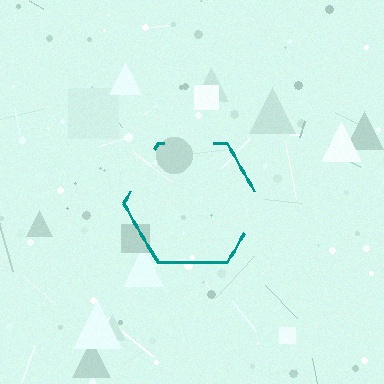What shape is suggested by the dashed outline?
The dashed outline suggests a hexagon.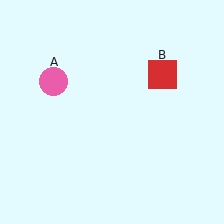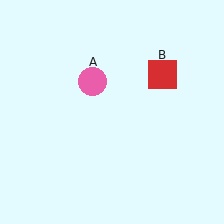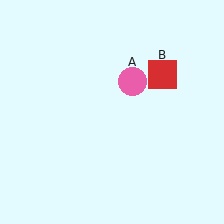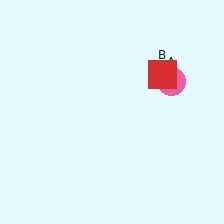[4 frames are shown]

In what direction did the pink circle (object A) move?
The pink circle (object A) moved right.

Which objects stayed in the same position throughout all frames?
Red square (object B) remained stationary.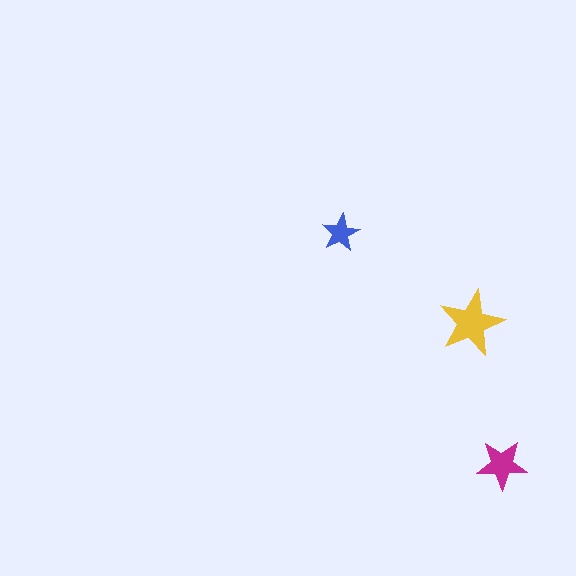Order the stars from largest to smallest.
the yellow one, the magenta one, the blue one.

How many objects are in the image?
There are 3 objects in the image.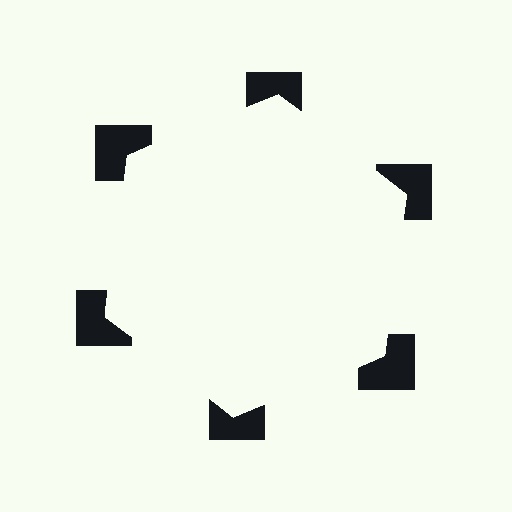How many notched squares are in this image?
There are 6 — one at each vertex of the illusory hexagon.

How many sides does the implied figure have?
6 sides.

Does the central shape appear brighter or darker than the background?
It typically appears slightly brighter than the background, even though no actual brightness change is drawn.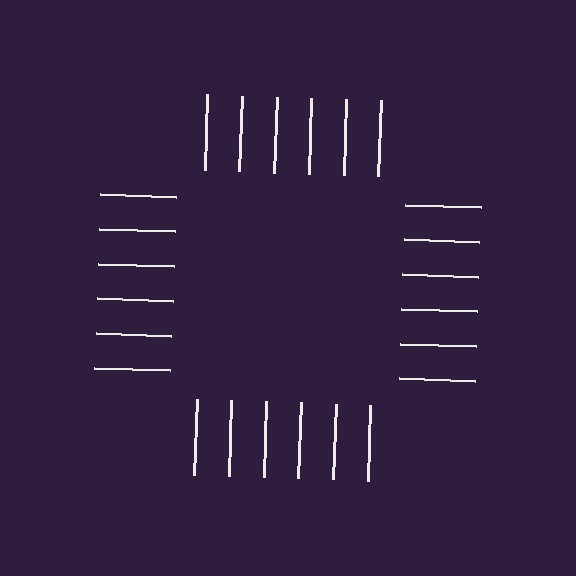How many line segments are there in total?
24 — 6 along each of the 4 edges.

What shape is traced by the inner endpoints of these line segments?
An illusory square — the line segments terminate on its edges but no continuous stroke is drawn.